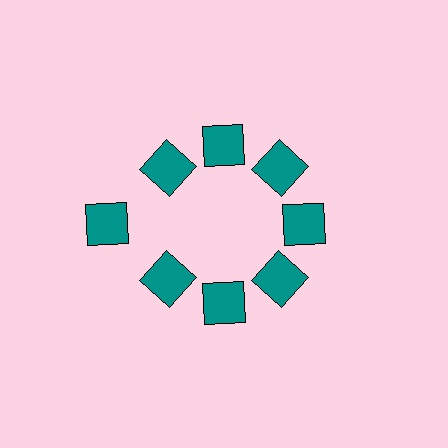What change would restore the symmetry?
The symmetry would be restored by moving it inward, back onto the ring so that all 8 squares sit at equal angles and equal distance from the center.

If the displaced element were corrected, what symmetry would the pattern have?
It would have 8-fold rotational symmetry — the pattern would map onto itself every 45 degrees.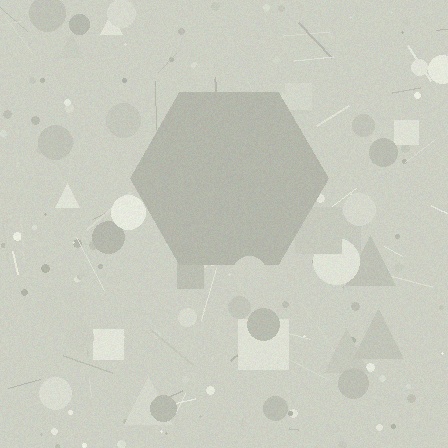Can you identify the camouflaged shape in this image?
The camouflaged shape is a hexagon.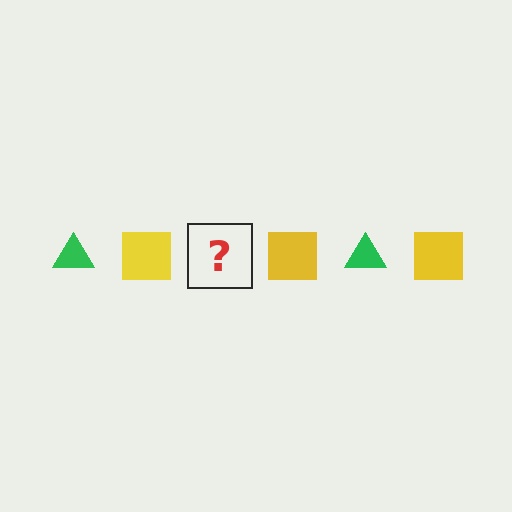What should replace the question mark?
The question mark should be replaced with a green triangle.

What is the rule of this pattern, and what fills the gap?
The rule is that the pattern alternates between green triangle and yellow square. The gap should be filled with a green triangle.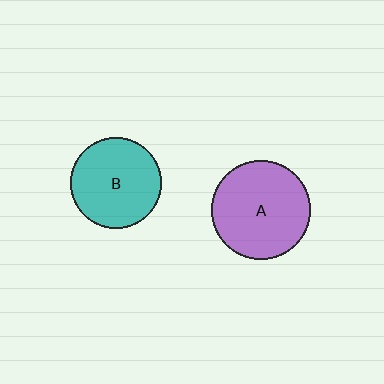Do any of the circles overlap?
No, none of the circles overlap.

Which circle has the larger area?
Circle A (purple).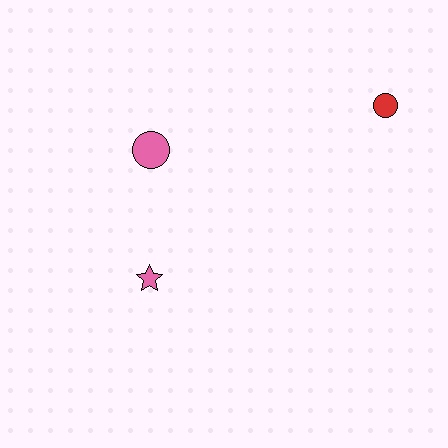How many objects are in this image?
There are 3 objects.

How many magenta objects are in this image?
There are no magenta objects.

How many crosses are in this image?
There are no crosses.